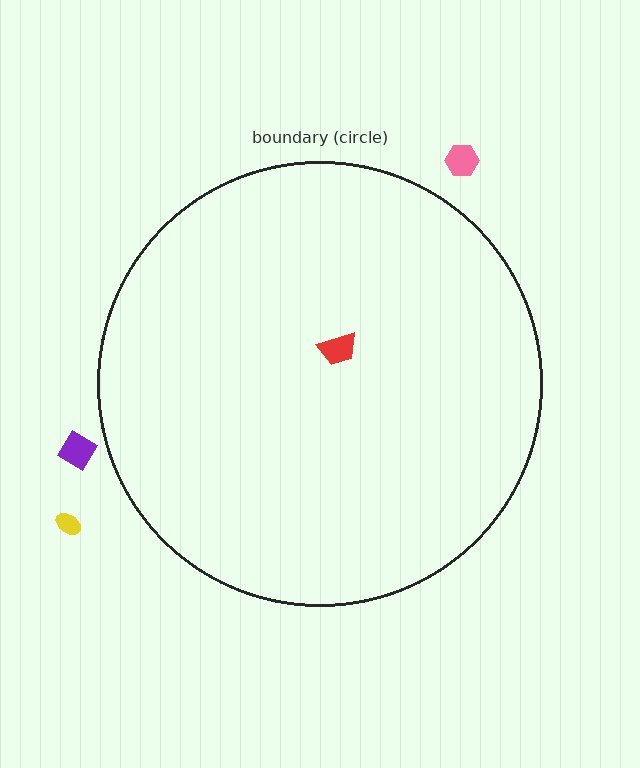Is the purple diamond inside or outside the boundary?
Outside.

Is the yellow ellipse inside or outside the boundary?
Outside.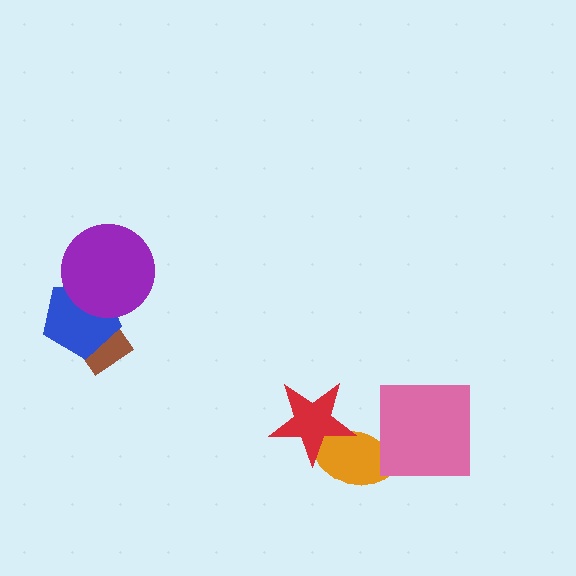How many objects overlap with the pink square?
1 object overlaps with the pink square.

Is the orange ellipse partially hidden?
Yes, it is partially covered by another shape.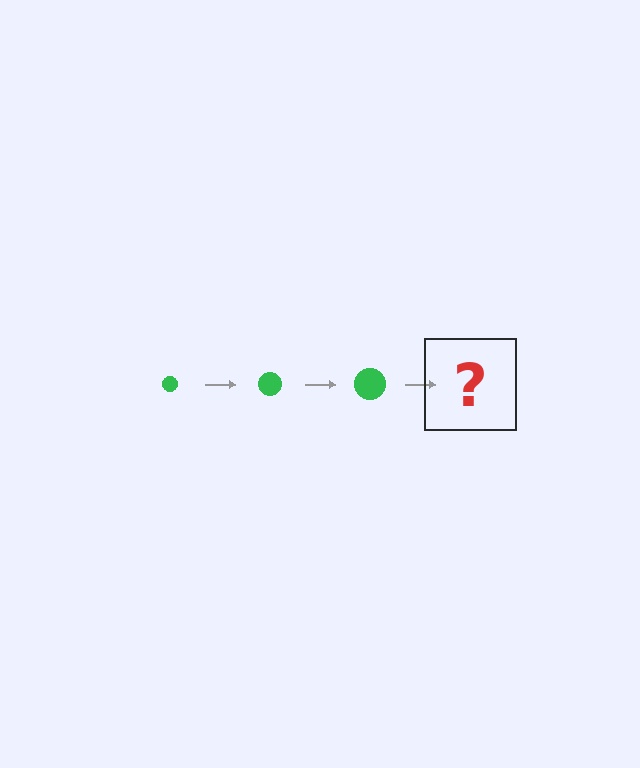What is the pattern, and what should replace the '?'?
The pattern is that the circle gets progressively larger each step. The '?' should be a green circle, larger than the previous one.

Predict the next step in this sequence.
The next step is a green circle, larger than the previous one.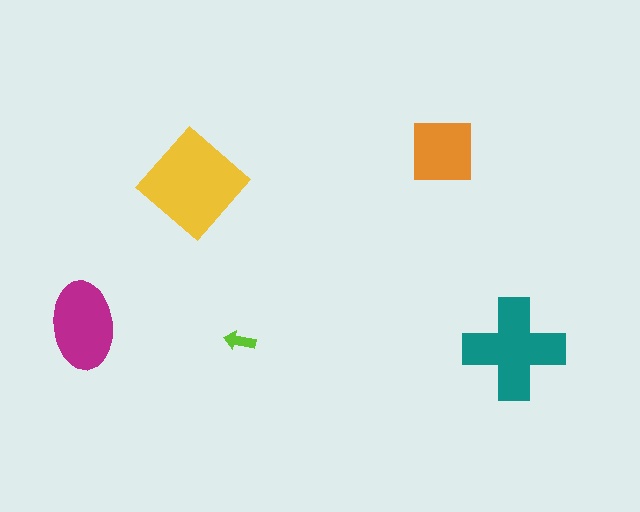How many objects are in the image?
There are 5 objects in the image.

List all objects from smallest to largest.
The lime arrow, the orange square, the magenta ellipse, the teal cross, the yellow diamond.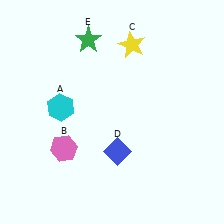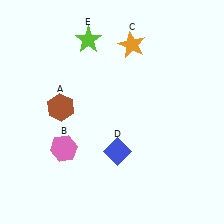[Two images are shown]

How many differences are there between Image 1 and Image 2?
There are 3 differences between the two images.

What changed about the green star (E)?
In Image 1, E is green. In Image 2, it changed to lime.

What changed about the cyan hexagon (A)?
In Image 1, A is cyan. In Image 2, it changed to brown.